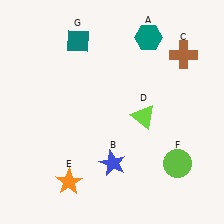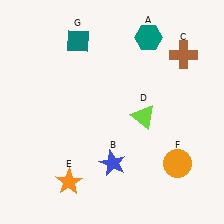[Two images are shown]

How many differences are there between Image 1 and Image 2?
There is 1 difference between the two images.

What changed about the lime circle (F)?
In Image 1, F is lime. In Image 2, it changed to orange.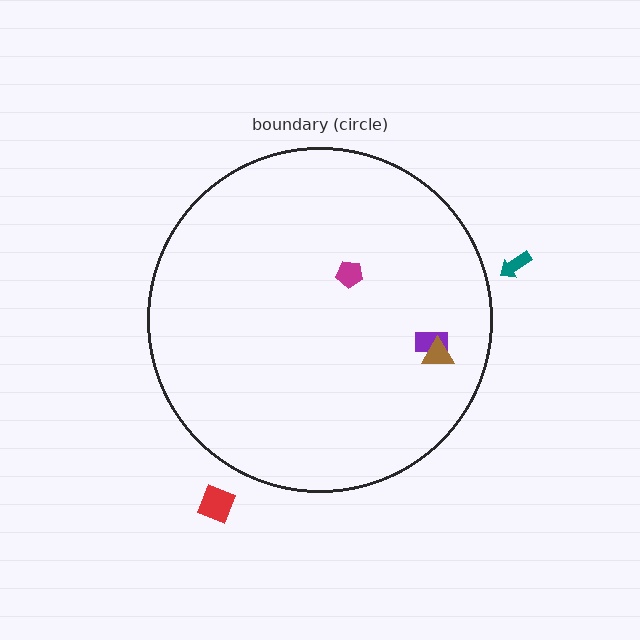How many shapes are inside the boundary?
3 inside, 2 outside.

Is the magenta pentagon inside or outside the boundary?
Inside.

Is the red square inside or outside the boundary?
Outside.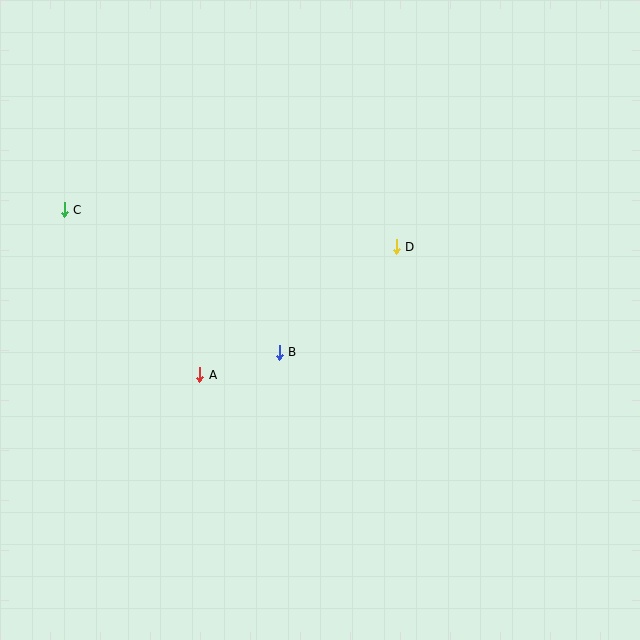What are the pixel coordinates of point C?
Point C is at (64, 210).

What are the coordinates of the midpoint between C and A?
The midpoint between C and A is at (132, 292).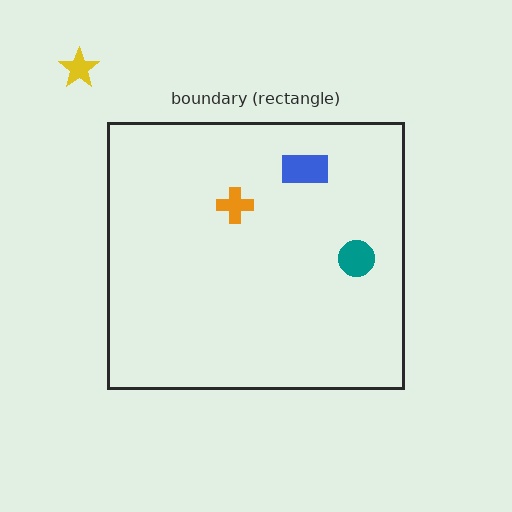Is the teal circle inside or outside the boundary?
Inside.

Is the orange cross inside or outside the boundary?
Inside.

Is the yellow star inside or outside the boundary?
Outside.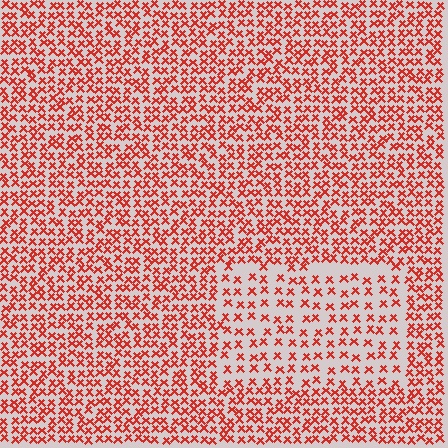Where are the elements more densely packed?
The elements are more densely packed outside the rectangle boundary.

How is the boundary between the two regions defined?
The boundary is defined by a change in element density (approximately 1.9x ratio). All elements are the same color, size, and shape.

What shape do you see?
I see a rectangle.